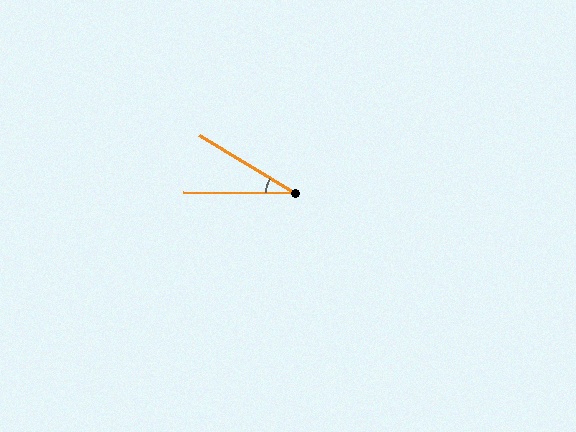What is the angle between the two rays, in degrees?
Approximately 31 degrees.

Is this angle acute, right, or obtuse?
It is acute.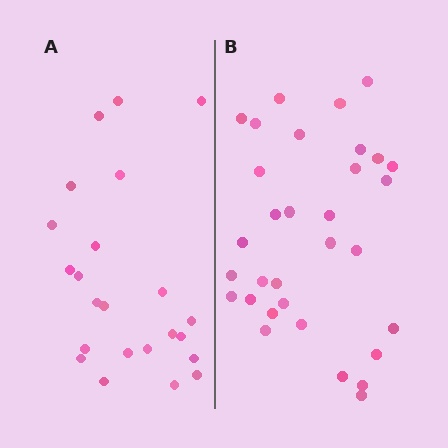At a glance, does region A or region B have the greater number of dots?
Region B (the right region) has more dots.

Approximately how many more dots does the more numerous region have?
Region B has roughly 8 or so more dots than region A.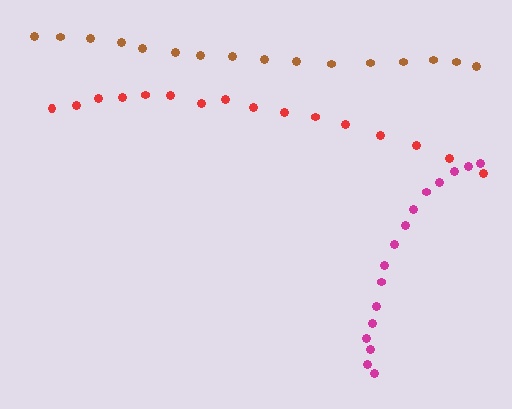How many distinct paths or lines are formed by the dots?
There are 3 distinct paths.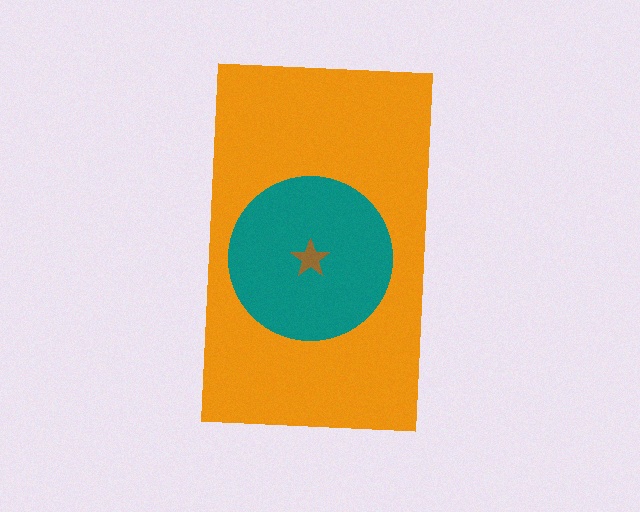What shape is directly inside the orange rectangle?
The teal circle.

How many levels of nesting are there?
3.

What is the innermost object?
The brown star.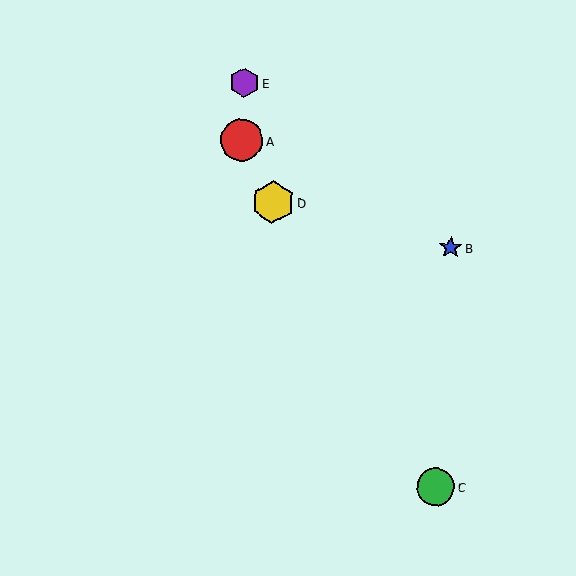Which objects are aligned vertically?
Objects A, E are aligned vertically.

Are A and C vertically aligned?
No, A is at x≈242 and C is at x≈436.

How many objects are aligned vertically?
2 objects (A, E) are aligned vertically.